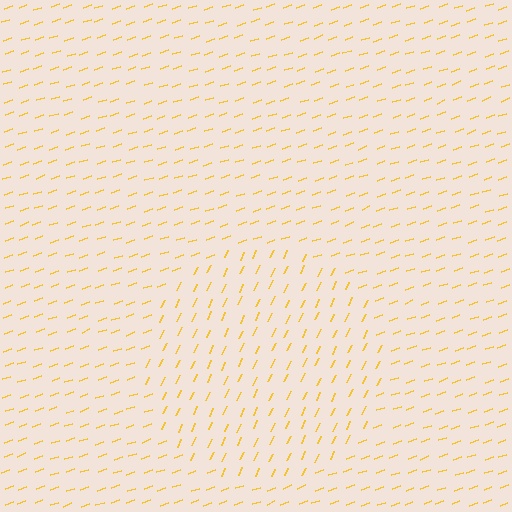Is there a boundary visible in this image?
Yes, there is a texture boundary formed by a change in line orientation.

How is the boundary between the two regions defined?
The boundary is defined purely by a change in line orientation (approximately 45 degrees difference). All lines are the same color and thickness.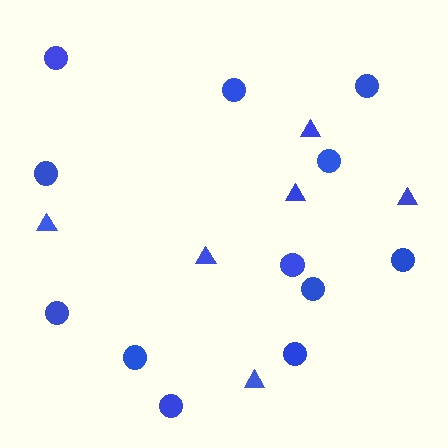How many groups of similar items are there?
There are 2 groups: one group of circles (12) and one group of triangles (6).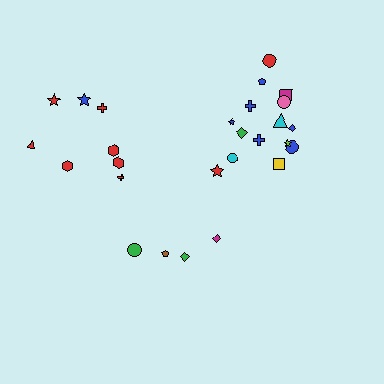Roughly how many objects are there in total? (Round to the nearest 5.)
Roughly 25 objects in total.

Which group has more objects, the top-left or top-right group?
The top-right group.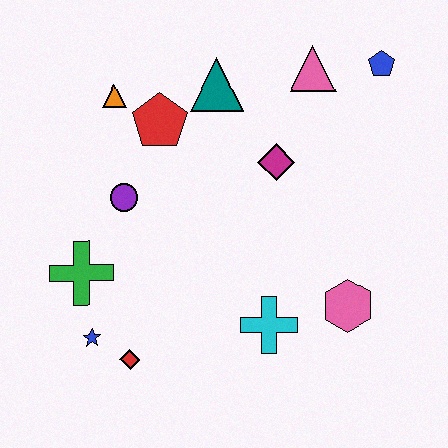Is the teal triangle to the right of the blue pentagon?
No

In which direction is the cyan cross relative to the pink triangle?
The cyan cross is below the pink triangle.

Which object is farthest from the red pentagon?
The pink hexagon is farthest from the red pentagon.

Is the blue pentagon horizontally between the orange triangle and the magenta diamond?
No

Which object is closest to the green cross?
The blue star is closest to the green cross.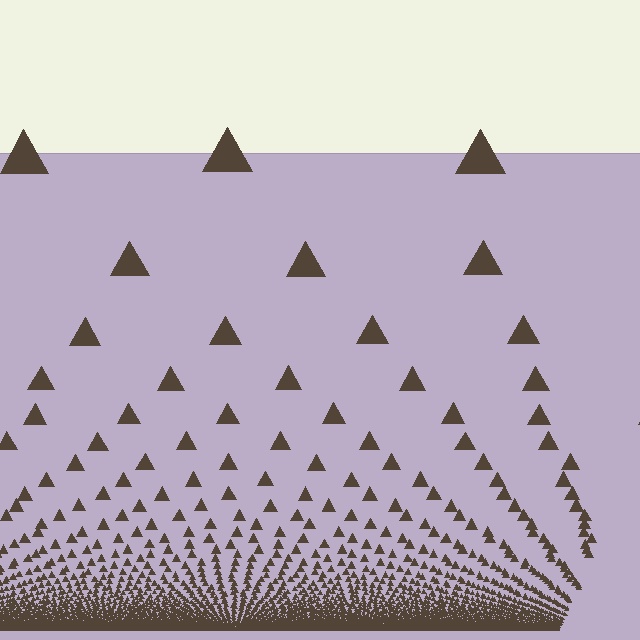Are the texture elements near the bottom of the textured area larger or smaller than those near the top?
Smaller. The gradient is inverted — elements near the bottom are smaller and denser.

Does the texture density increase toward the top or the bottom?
Density increases toward the bottom.